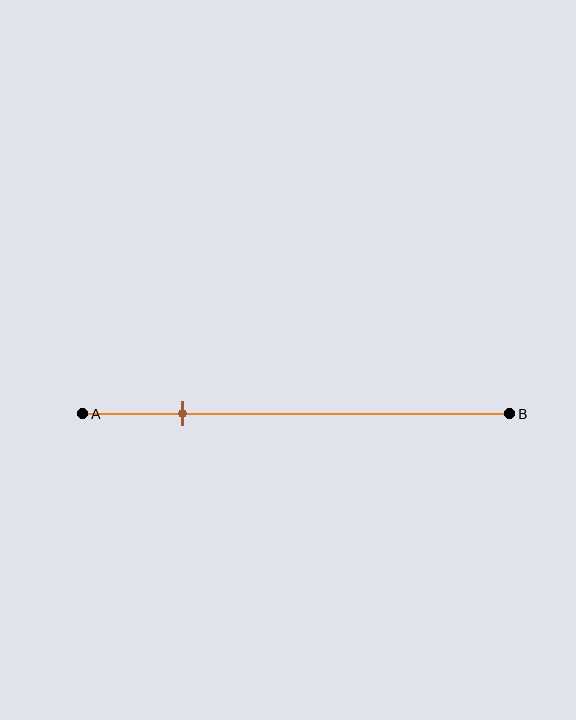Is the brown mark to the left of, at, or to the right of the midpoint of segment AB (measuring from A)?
The brown mark is to the left of the midpoint of segment AB.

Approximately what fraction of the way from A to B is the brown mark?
The brown mark is approximately 25% of the way from A to B.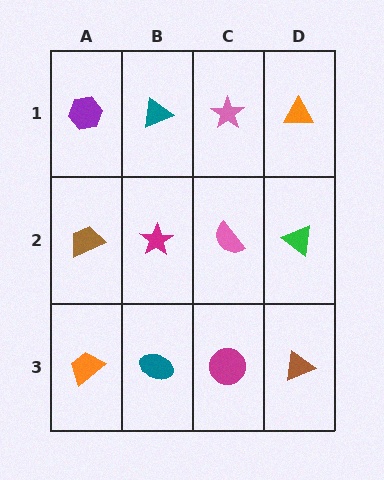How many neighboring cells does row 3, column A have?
2.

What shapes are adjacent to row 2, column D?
An orange triangle (row 1, column D), a brown triangle (row 3, column D), a pink semicircle (row 2, column C).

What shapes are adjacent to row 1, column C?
A pink semicircle (row 2, column C), a teal triangle (row 1, column B), an orange triangle (row 1, column D).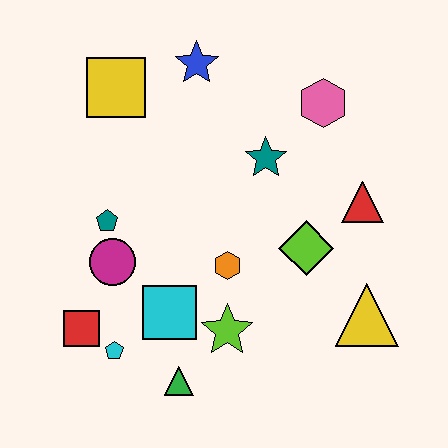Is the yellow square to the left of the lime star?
Yes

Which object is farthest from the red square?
The pink hexagon is farthest from the red square.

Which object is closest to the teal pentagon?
The magenta circle is closest to the teal pentagon.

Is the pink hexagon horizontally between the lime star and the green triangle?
No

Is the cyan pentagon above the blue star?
No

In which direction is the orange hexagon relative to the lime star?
The orange hexagon is above the lime star.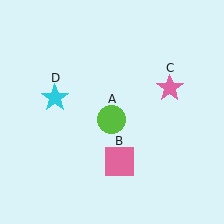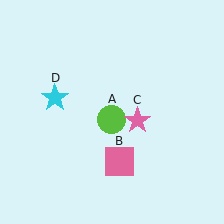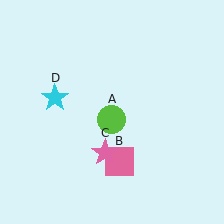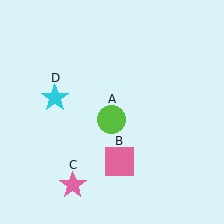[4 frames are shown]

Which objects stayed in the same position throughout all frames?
Lime circle (object A) and pink square (object B) and cyan star (object D) remained stationary.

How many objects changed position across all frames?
1 object changed position: pink star (object C).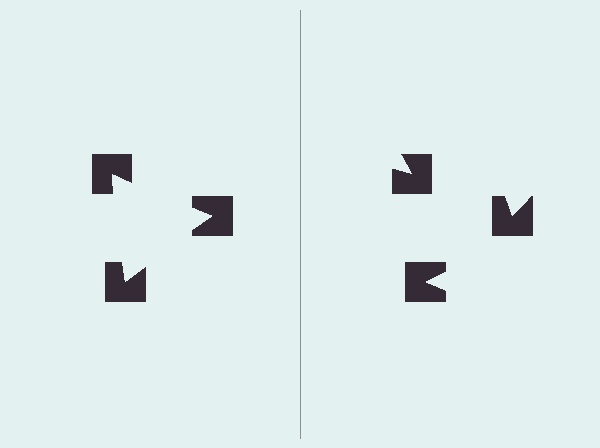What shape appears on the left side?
An illusory triangle.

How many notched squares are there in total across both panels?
6 — 3 on each side.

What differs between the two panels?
The notched squares are positioned identically on both sides; only the wedge orientations differ. On the left they align to a triangle; on the right they are misaligned.